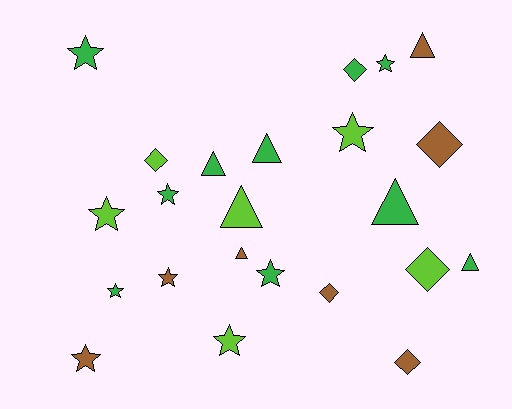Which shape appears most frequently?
Star, with 10 objects.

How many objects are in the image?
There are 23 objects.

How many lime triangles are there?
There is 1 lime triangle.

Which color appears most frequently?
Green, with 10 objects.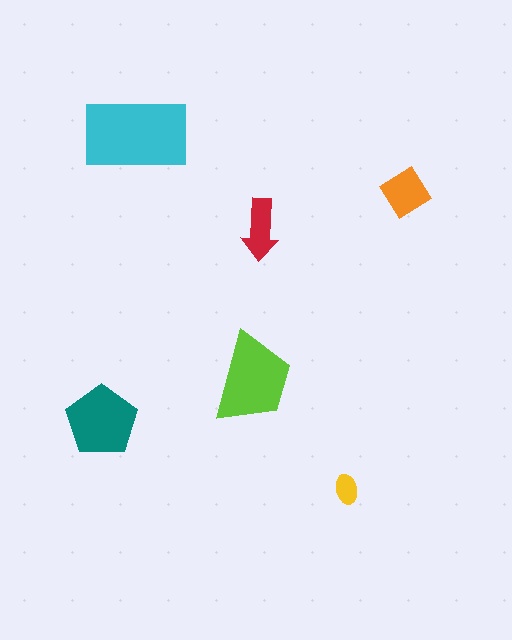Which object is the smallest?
The yellow ellipse.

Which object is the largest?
The cyan rectangle.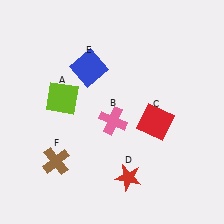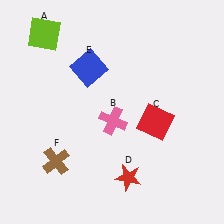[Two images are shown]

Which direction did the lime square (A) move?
The lime square (A) moved up.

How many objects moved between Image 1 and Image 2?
1 object moved between the two images.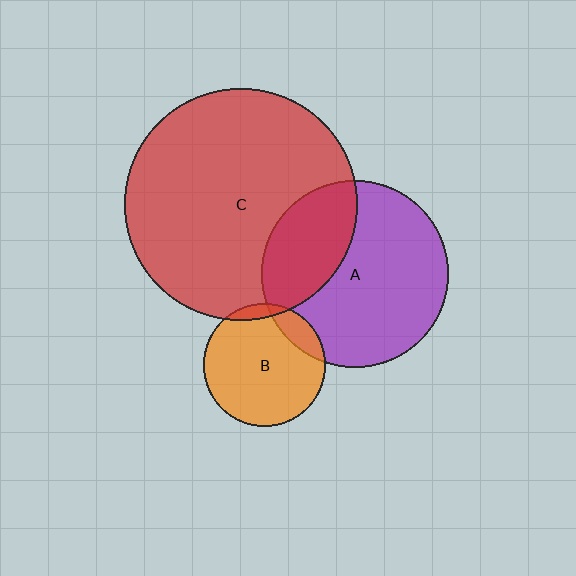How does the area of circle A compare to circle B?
Approximately 2.3 times.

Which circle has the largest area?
Circle C (red).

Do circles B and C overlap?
Yes.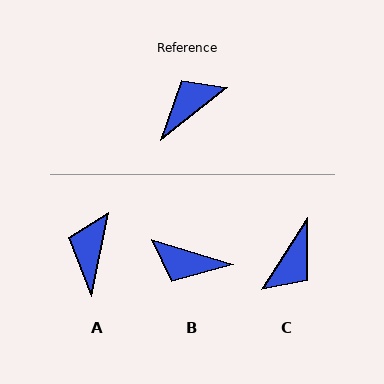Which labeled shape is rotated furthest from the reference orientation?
C, about 161 degrees away.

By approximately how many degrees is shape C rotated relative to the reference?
Approximately 161 degrees clockwise.